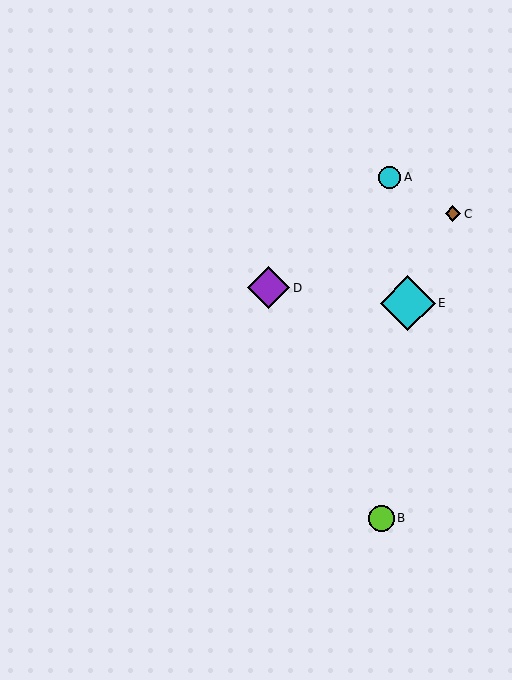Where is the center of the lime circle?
The center of the lime circle is at (381, 518).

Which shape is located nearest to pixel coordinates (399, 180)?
The cyan circle (labeled A) at (390, 177) is nearest to that location.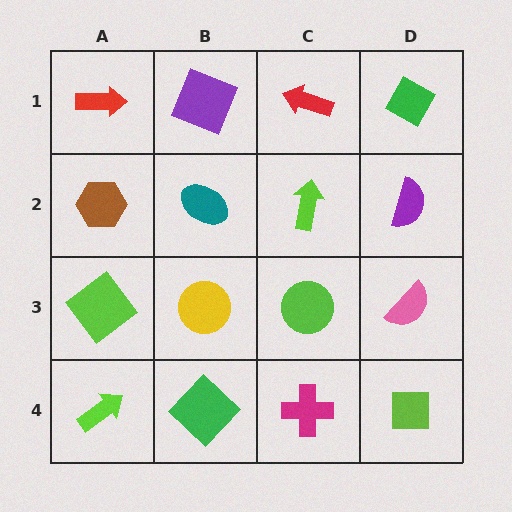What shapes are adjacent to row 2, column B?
A purple square (row 1, column B), a yellow circle (row 3, column B), a brown hexagon (row 2, column A), a lime arrow (row 2, column C).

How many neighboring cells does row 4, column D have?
2.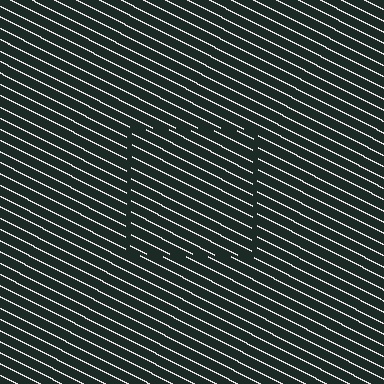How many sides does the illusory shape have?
4 sides — the line-ends trace a square.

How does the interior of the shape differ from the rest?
The interior of the shape contains the same grating, shifted by half a period — the contour is defined by the phase discontinuity where line-ends from the inner and outer gratings abut.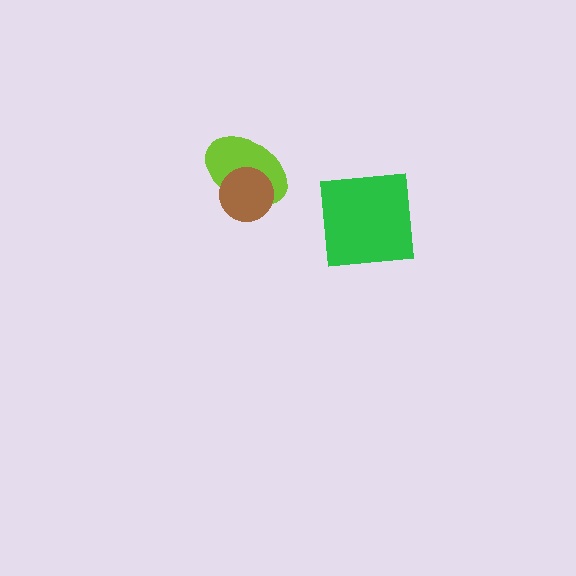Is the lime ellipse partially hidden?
Yes, it is partially covered by another shape.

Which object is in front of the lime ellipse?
The brown circle is in front of the lime ellipse.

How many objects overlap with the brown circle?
1 object overlaps with the brown circle.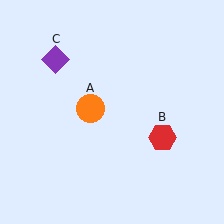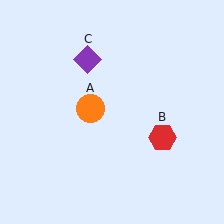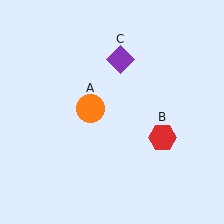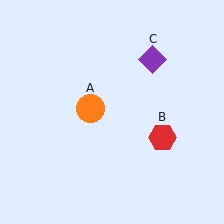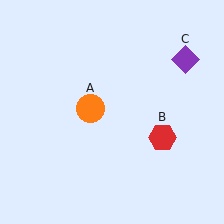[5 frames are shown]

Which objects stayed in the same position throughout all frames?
Orange circle (object A) and red hexagon (object B) remained stationary.